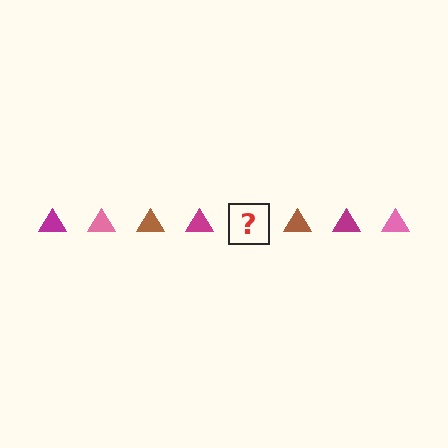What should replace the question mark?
The question mark should be replaced with a pink triangle.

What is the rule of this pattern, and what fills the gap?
The rule is that the pattern cycles through magenta, pink, brown triangles. The gap should be filled with a pink triangle.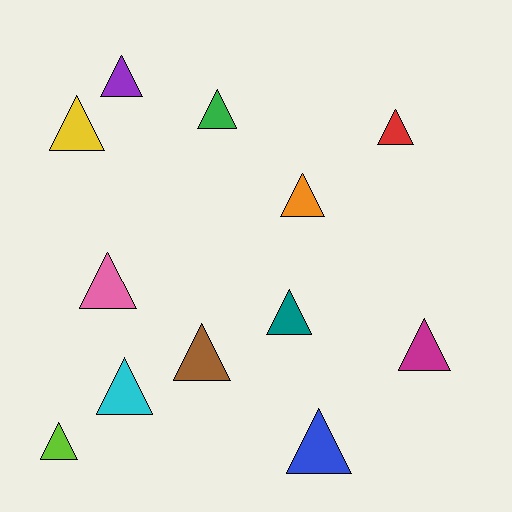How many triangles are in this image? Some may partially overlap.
There are 12 triangles.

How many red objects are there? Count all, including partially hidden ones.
There is 1 red object.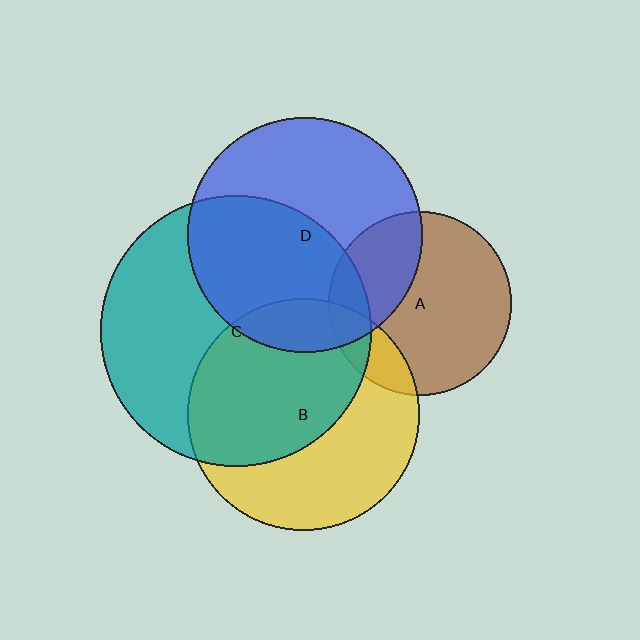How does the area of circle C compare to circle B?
Approximately 1.4 times.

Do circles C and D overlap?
Yes.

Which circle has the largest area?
Circle C (teal).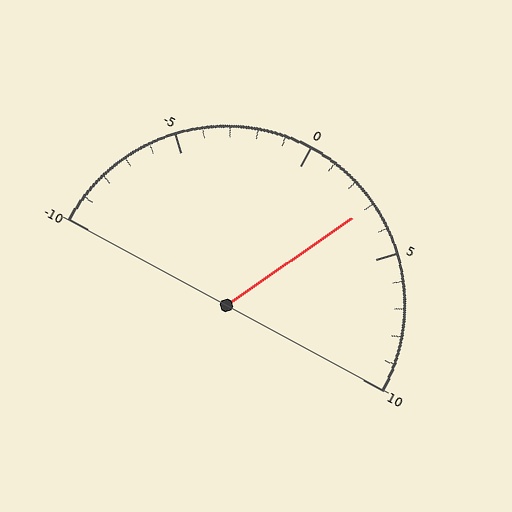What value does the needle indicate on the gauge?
The needle indicates approximately 3.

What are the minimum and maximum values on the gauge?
The gauge ranges from -10 to 10.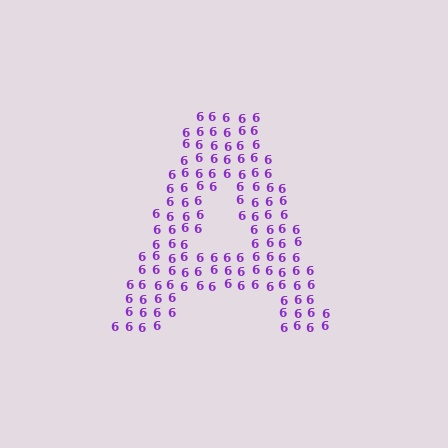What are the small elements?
The small elements are digit 6's.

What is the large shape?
The large shape is the letter A.